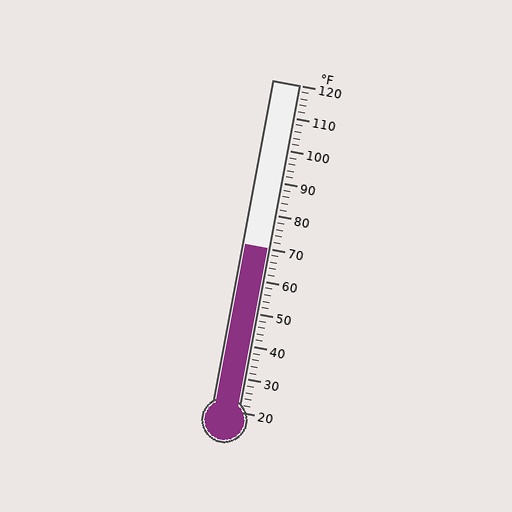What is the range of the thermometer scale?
The thermometer scale ranges from 20°F to 120°F.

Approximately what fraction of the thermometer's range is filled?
The thermometer is filled to approximately 50% of its range.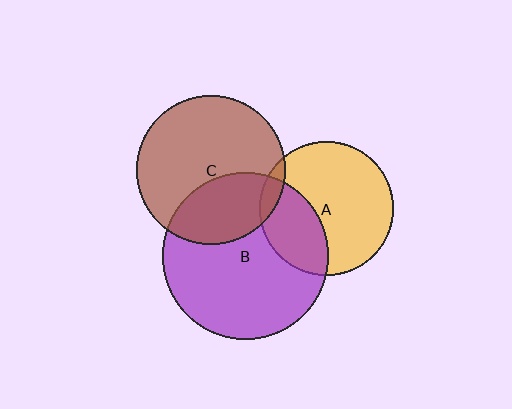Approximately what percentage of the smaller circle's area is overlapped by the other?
Approximately 35%.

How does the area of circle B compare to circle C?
Approximately 1.2 times.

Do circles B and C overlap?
Yes.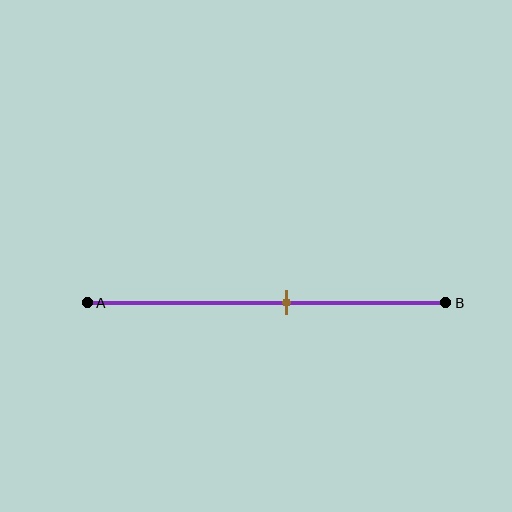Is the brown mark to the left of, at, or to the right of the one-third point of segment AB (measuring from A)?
The brown mark is to the right of the one-third point of segment AB.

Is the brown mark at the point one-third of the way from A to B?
No, the mark is at about 55% from A, not at the 33% one-third point.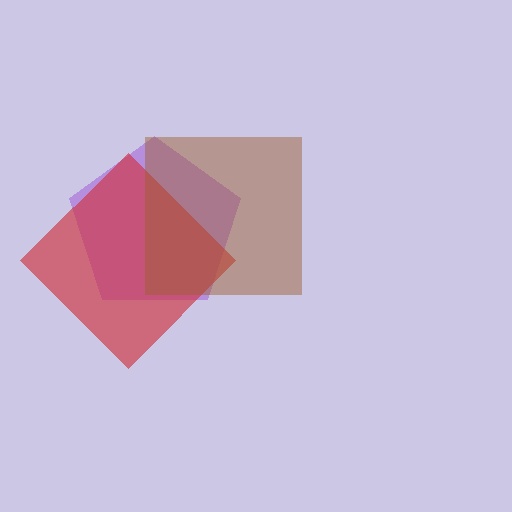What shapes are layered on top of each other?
The layered shapes are: a purple pentagon, a red diamond, a brown square.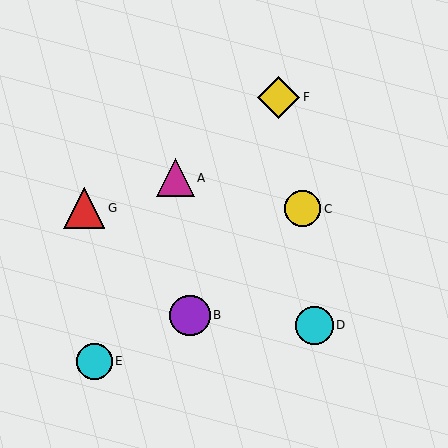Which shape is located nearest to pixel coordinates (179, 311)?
The purple circle (labeled B) at (190, 315) is nearest to that location.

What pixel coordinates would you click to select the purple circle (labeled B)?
Click at (190, 315) to select the purple circle B.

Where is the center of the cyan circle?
The center of the cyan circle is at (314, 325).